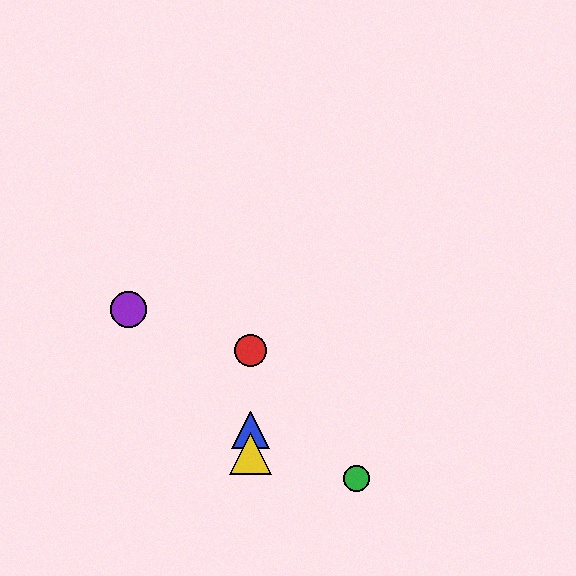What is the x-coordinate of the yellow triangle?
The yellow triangle is at x≈250.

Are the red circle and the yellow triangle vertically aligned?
Yes, both are at x≈250.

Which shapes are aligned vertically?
The red circle, the blue triangle, the yellow triangle are aligned vertically.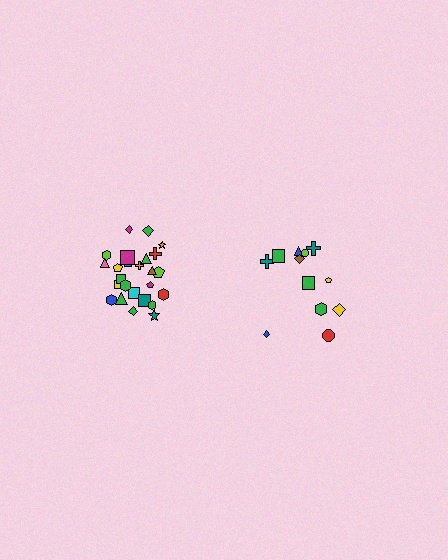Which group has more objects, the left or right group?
The left group.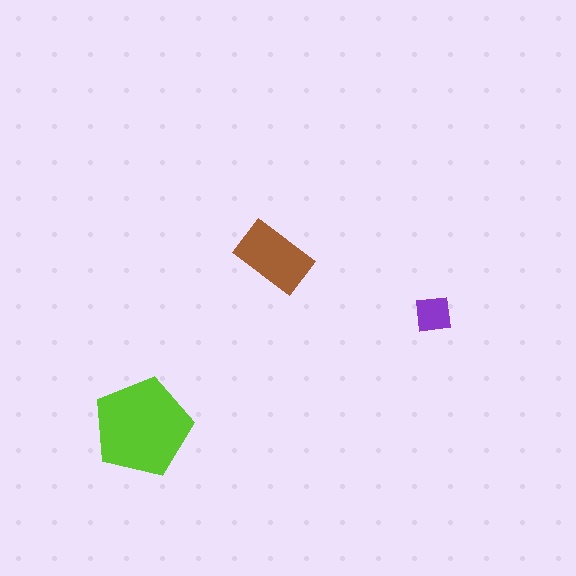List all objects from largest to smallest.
The lime pentagon, the brown rectangle, the purple square.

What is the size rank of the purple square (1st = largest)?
3rd.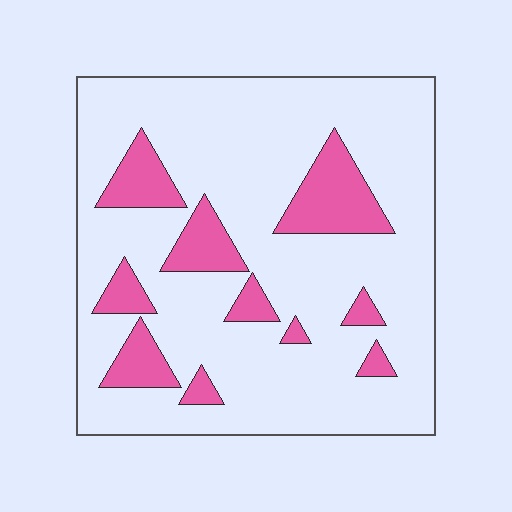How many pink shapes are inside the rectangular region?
10.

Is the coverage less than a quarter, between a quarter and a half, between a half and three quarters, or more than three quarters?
Less than a quarter.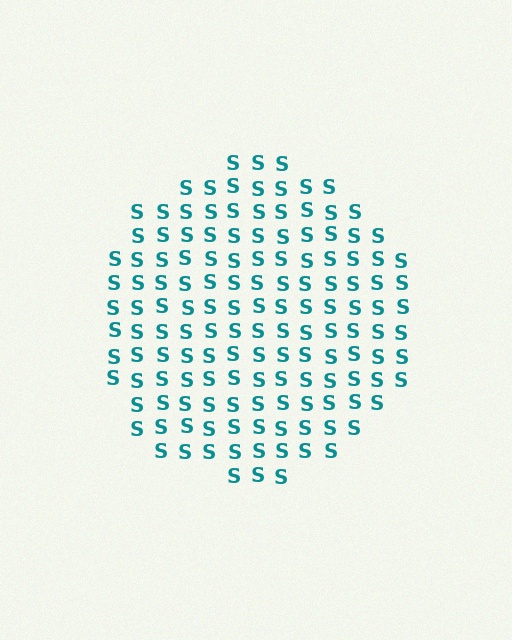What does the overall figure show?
The overall figure shows a circle.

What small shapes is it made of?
It is made of small letter S's.